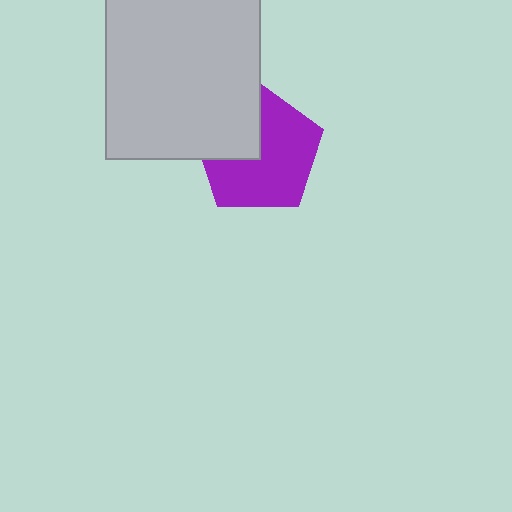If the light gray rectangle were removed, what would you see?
You would see the complete purple pentagon.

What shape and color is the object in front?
The object in front is a light gray rectangle.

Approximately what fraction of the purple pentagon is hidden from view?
Roughly 32% of the purple pentagon is hidden behind the light gray rectangle.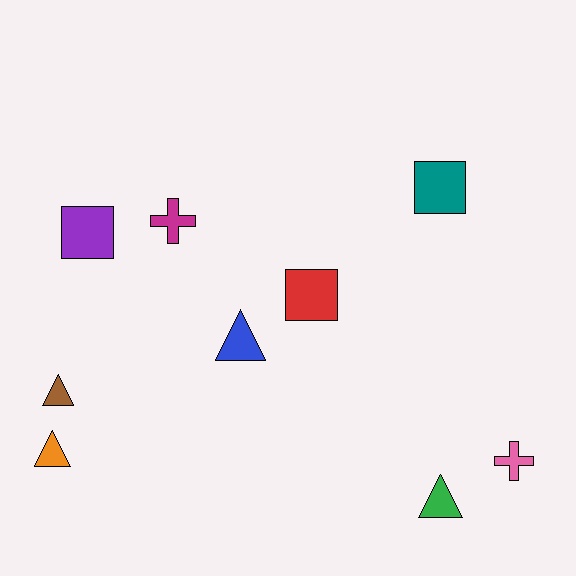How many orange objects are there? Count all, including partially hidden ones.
There is 1 orange object.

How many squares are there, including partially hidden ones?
There are 3 squares.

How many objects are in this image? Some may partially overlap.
There are 9 objects.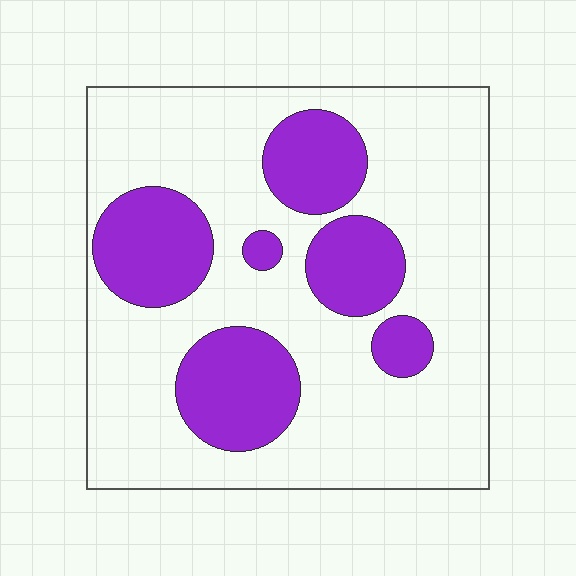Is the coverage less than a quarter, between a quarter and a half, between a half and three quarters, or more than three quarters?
Between a quarter and a half.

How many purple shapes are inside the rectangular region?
6.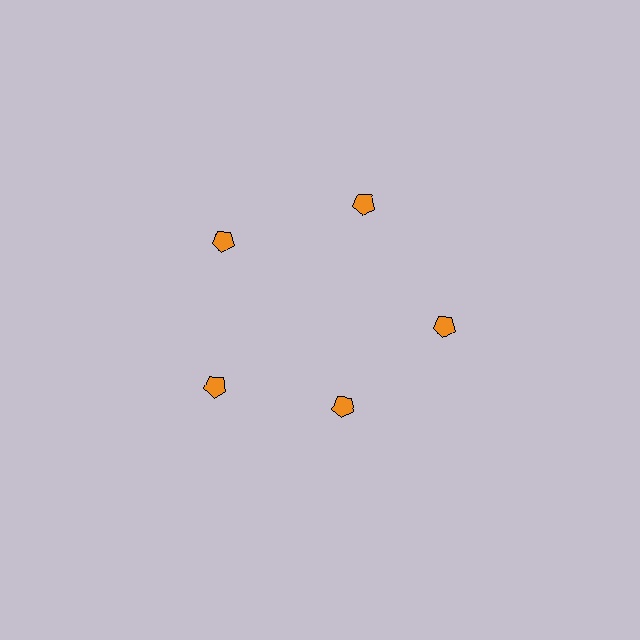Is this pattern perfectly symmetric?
No. The 5 orange pentagons are arranged in a ring, but one element near the 5 o'clock position is pulled inward toward the center, breaking the 5-fold rotational symmetry.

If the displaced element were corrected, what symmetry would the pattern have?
It would have 5-fold rotational symmetry — the pattern would map onto itself every 72 degrees.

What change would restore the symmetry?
The symmetry would be restored by moving it outward, back onto the ring so that all 5 pentagons sit at equal angles and equal distance from the center.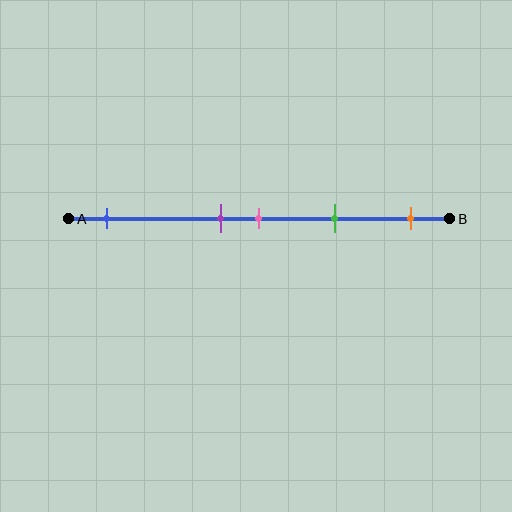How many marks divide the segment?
There are 5 marks dividing the segment.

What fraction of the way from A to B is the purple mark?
The purple mark is approximately 40% (0.4) of the way from A to B.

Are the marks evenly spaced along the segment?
No, the marks are not evenly spaced.